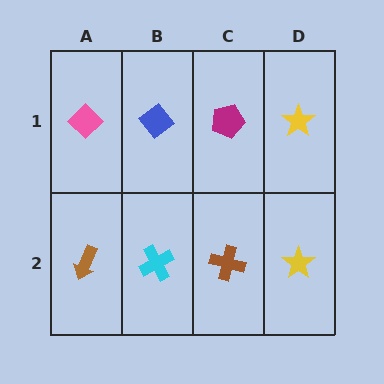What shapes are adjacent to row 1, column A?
A brown arrow (row 2, column A), a blue diamond (row 1, column B).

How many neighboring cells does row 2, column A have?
2.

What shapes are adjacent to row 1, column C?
A brown cross (row 2, column C), a blue diamond (row 1, column B), a yellow star (row 1, column D).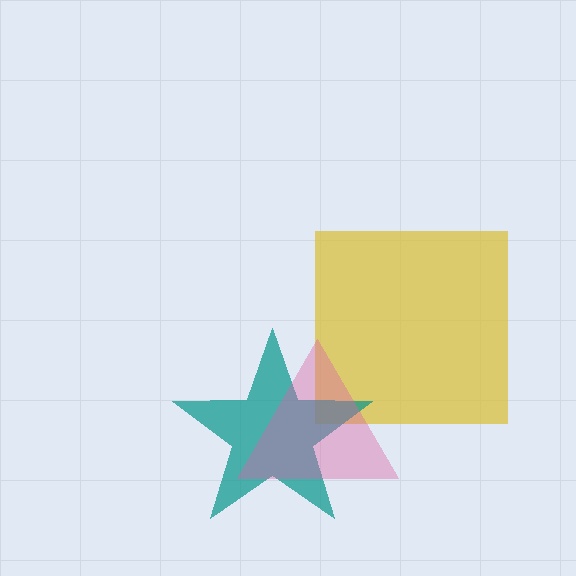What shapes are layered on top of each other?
The layered shapes are: a yellow square, a teal star, a pink triangle.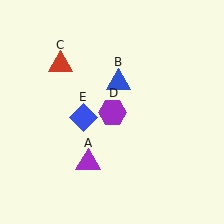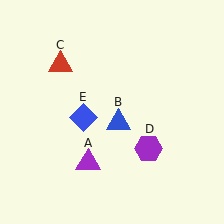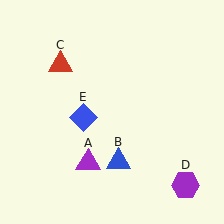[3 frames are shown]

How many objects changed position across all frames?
2 objects changed position: blue triangle (object B), purple hexagon (object D).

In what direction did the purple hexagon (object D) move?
The purple hexagon (object D) moved down and to the right.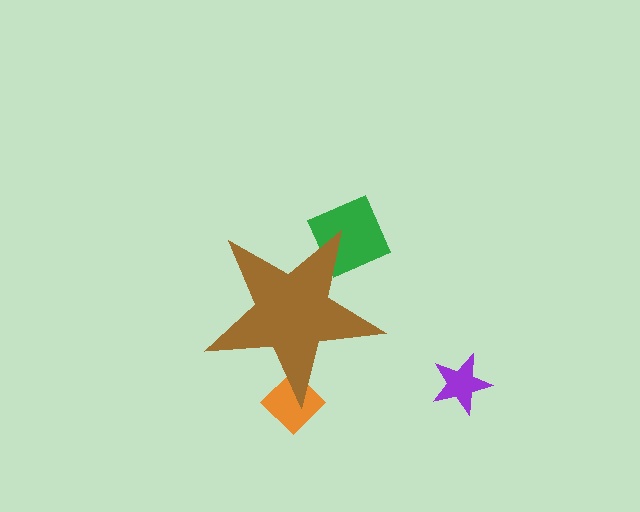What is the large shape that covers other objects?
A brown star.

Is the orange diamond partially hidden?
Yes, the orange diamond is partially hidden behind the brown star.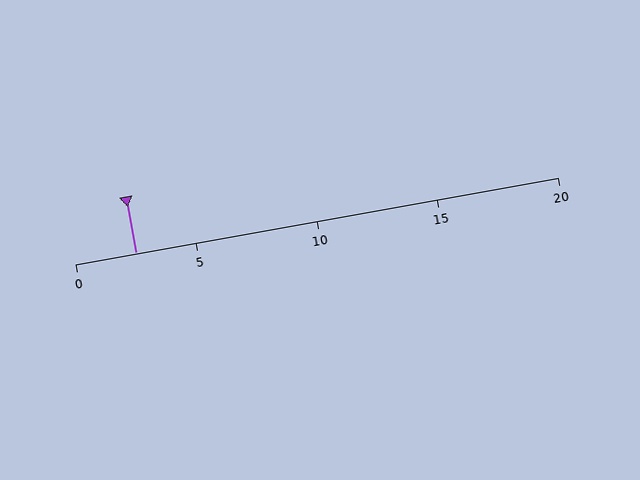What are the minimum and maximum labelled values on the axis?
The axis runs from 0 to 20.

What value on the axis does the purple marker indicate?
The marker indicates approximately 2.5.